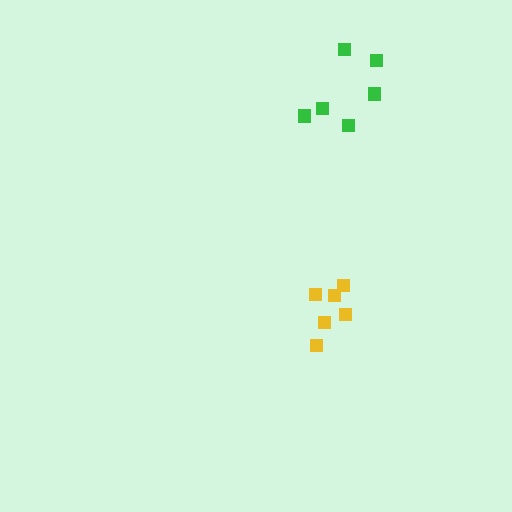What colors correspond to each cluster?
The clusters are colored: yellow, green.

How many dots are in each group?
Group 1: 6 dots, Group 2: 6 dots (12 total).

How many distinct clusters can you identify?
There are 2 distinct clusters.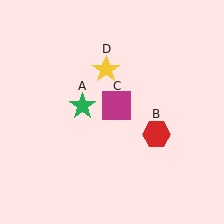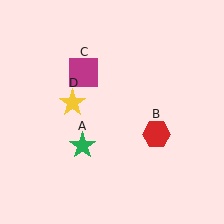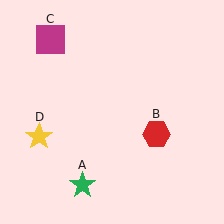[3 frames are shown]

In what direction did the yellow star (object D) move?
The yellow star (object D) moved down and to the left.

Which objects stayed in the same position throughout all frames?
Red hexagon (object B) remained stationary.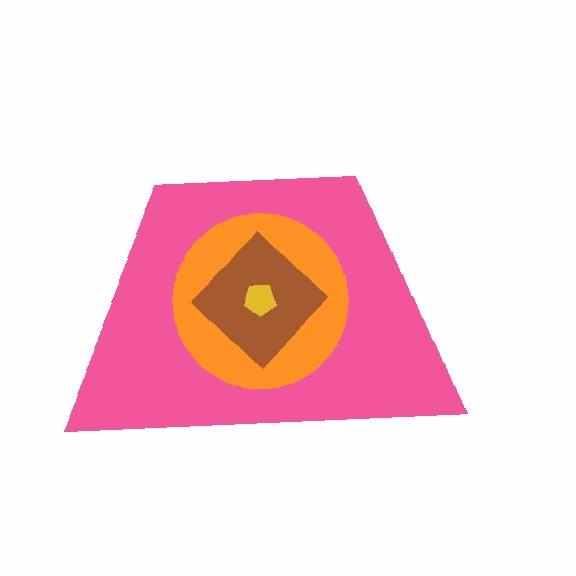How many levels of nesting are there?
4.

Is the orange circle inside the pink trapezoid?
Yes.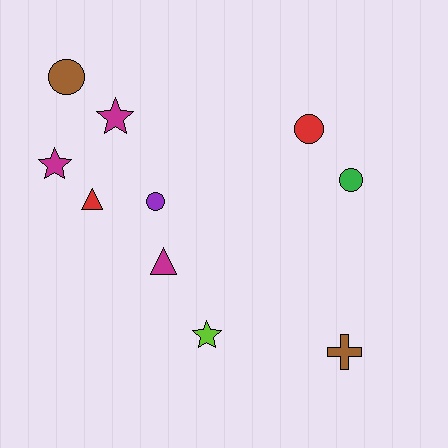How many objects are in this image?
There are 10 objects.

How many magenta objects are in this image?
There are 3 magenta objects.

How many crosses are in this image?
There is 1 cross.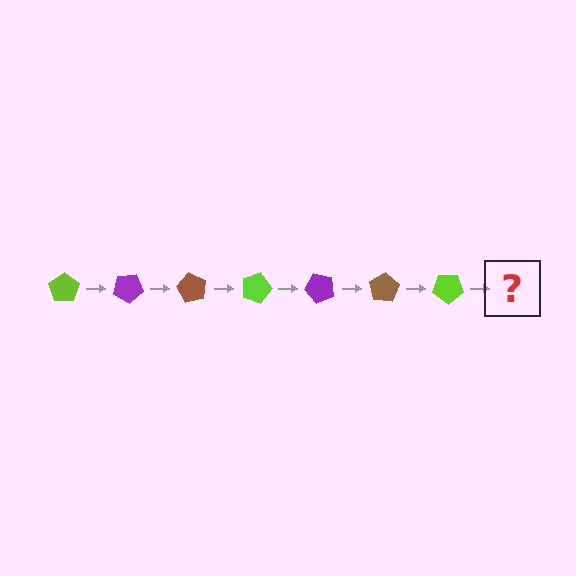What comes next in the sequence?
The next element should be a purple pentagon, rotated 210 degrees from the start.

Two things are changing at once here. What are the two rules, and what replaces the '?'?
The two rules are that it rotates 30 degrees each step and the color cycles through lime, purple, and brown. The '?' should be a purple pentagon, rotated 210 degrees from the start.